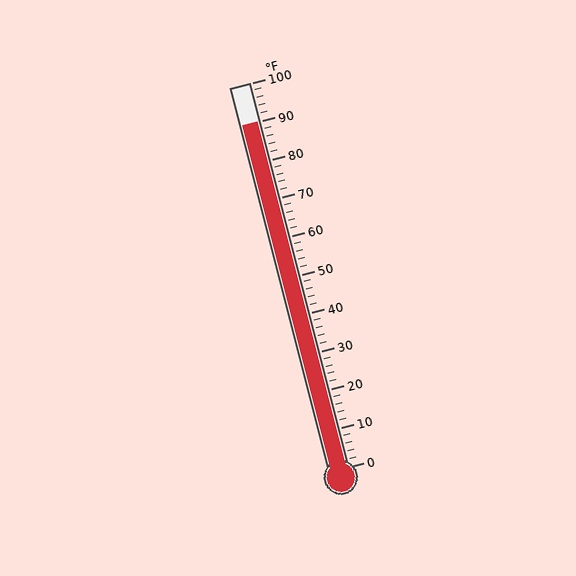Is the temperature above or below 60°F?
The temperature is above 60°F.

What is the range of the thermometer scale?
The thermometer scale ranges from 0°F to 100°F.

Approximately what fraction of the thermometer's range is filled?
The thermometer is filled to approximately 90% of its range.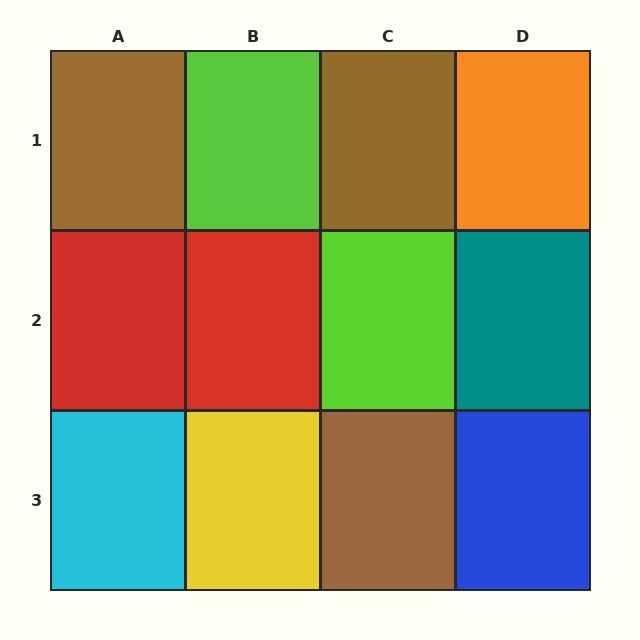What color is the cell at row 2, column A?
Red.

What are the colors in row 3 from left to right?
Cyan, yellow, brown, blue.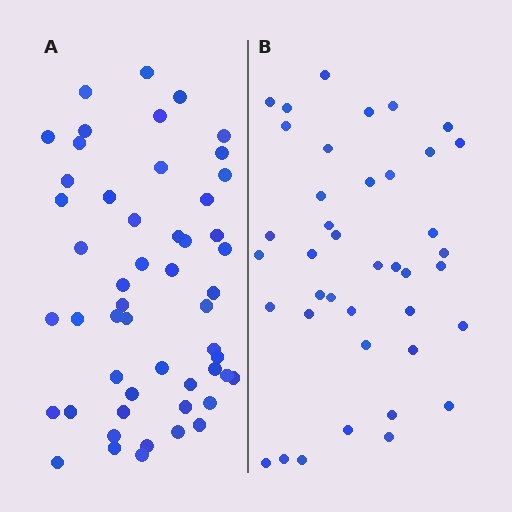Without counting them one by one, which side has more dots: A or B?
Region A (the left region) has more dots.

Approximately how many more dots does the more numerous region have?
Region A has roughly 12 or so more dots than region B.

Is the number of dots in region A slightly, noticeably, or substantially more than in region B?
Region A has noticeably more, but not dramatically so. The ratio is roughly 1.3 to 1.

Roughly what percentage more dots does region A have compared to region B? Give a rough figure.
About 30% more.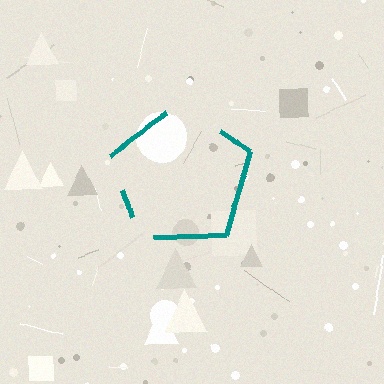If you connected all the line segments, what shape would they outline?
They would outline a pentagon.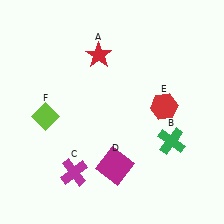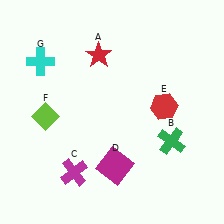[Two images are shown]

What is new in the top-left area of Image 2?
A cyan cross (G) was added in the top-left area of Image 2.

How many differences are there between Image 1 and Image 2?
There is 1 difference between the two images.